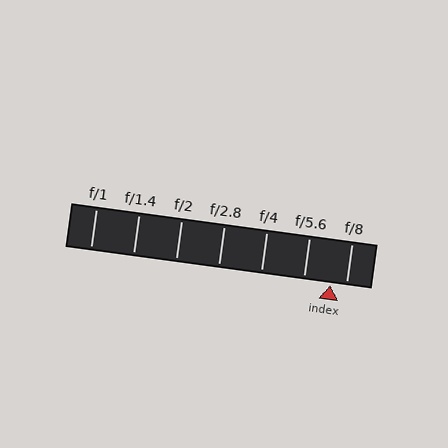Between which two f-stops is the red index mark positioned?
The index mark is between f/5.6 and f/8.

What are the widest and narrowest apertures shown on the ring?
The widest aperture shown is f/1 and the narrowest is f/8.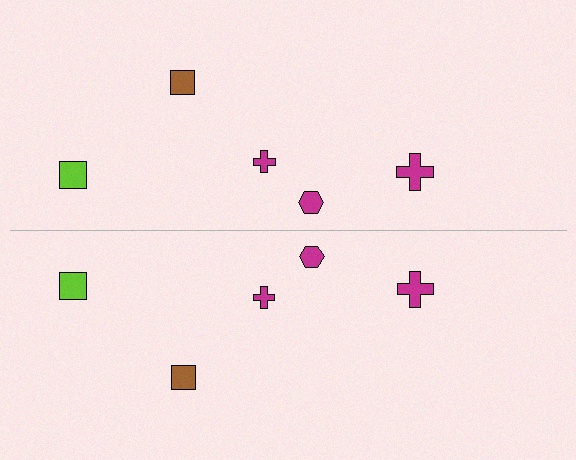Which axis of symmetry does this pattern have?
The pattern has a horizontal axis of symmetry running through the center of the image.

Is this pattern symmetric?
Yes, this pattern has bilateral (reflection) symmetry.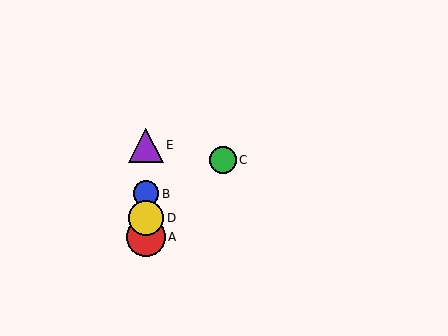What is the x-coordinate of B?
Object B is at x≈146.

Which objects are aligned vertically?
Objects A, B, D, E are aligned vertically.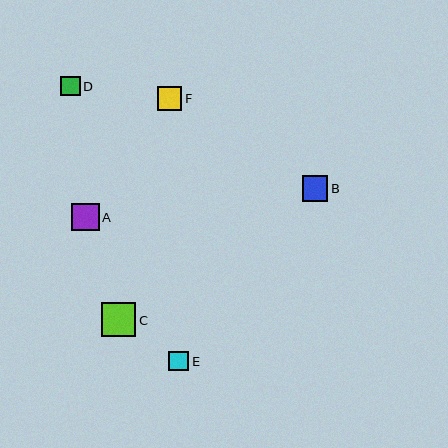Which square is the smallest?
Square E is the smallest with a size of approximately 20 pixels.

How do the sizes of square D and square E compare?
Square D and square E are approximately the same size.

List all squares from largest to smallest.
From largest to smallest: C, A, B, F, D, E.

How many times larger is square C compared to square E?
Square C is approximately 1.7 times the size of square E.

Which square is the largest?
Square C is the largest with a size of approximately 34 pixels.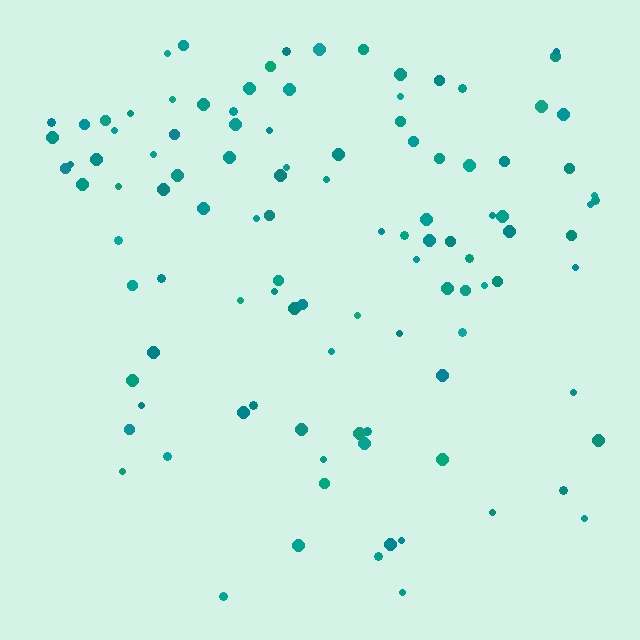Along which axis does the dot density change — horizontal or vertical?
Vertical.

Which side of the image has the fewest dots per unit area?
The bottom.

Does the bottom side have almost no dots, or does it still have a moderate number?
Still a moderate number, just noticeably fewer than the top.